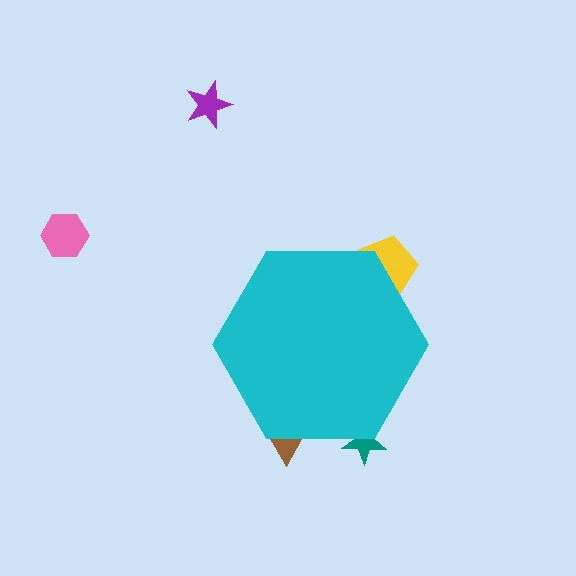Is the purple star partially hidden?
No, the purple star is fully visible.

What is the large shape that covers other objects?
A cyan hexagon.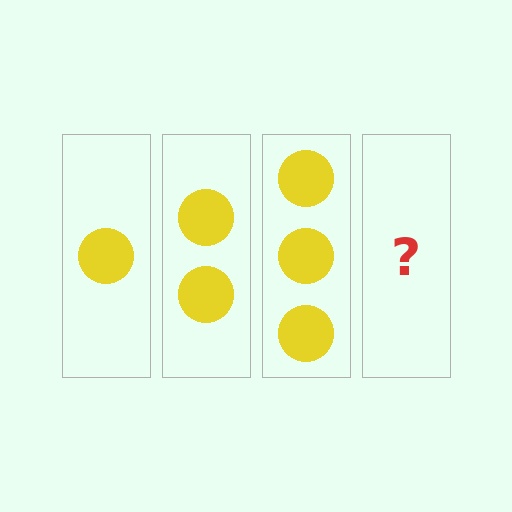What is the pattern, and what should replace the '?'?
The pattern is that each step adds one more circle. The '?' should be 4 circles.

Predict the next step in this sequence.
The next step is 4 circles.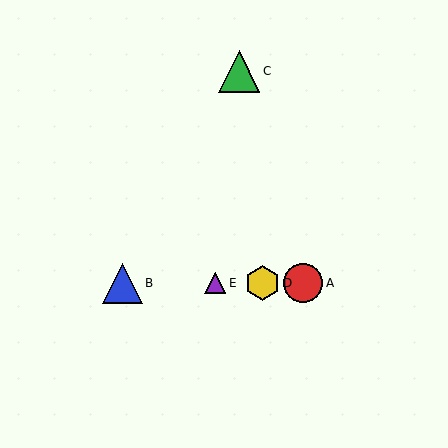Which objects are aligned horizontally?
Objects A, B, D, E are aligned horizontally.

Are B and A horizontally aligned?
Yes, both are at y≈283.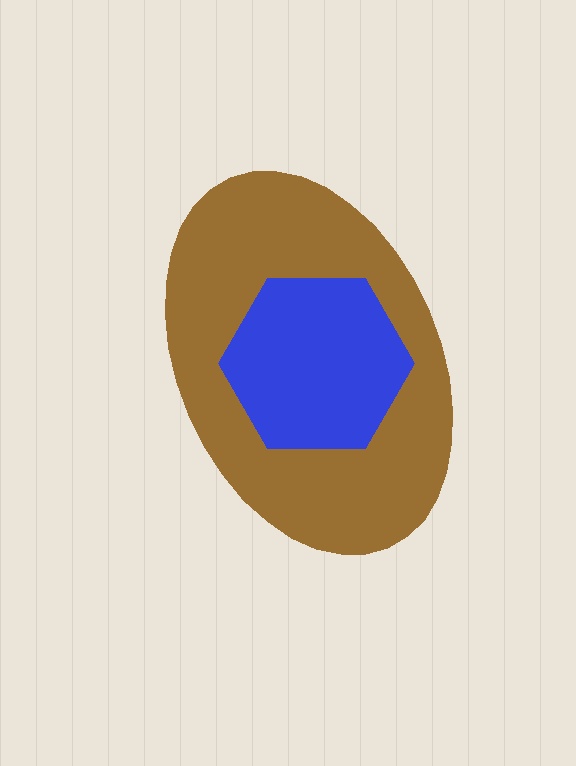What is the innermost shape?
The blue hexagon.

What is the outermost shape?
The brown ellipse.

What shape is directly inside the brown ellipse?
The blue hexagon.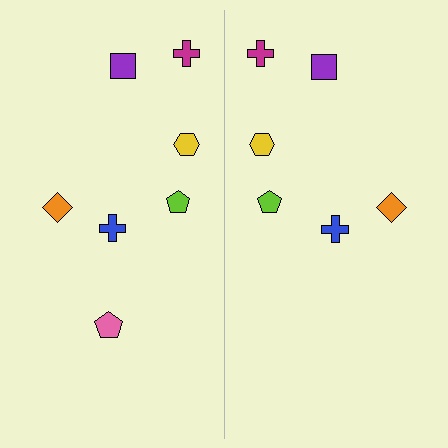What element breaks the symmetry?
A pink pentagon is missing from the right side.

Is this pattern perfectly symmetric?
No, the pattern is not perfectly symmetric. A pink pentagon is missing from the right side.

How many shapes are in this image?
There are 13 shapes in this image.